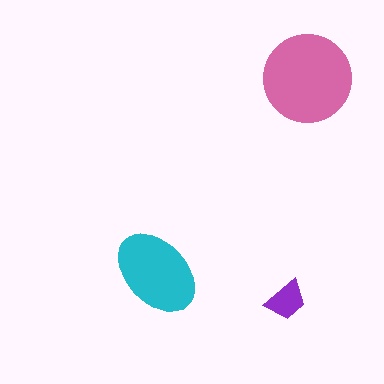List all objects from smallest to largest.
The purple trapezoid, the cyan ellipse, the pink circle.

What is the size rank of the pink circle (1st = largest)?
1st.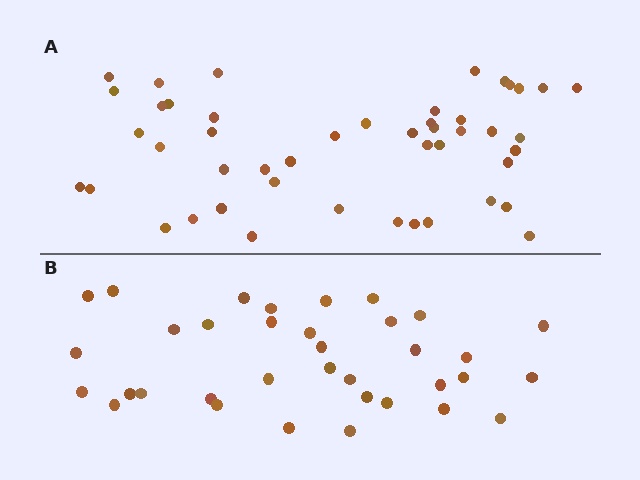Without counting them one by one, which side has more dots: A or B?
Region A (the top region) has more dots.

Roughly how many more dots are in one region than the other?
Region A has roughly 12 or so more dots than region B.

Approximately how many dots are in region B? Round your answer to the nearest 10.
About 40 dots. (The exact count is 35, which rounds to 40.)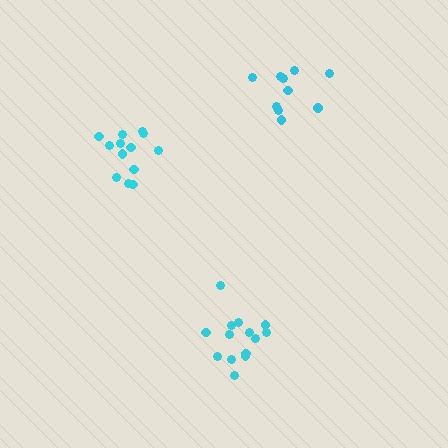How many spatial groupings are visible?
There are 3 spatial groupings.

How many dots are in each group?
Group 1: 14 dots, Group 2: 13 dots, Group 3: 10 dots (37 total).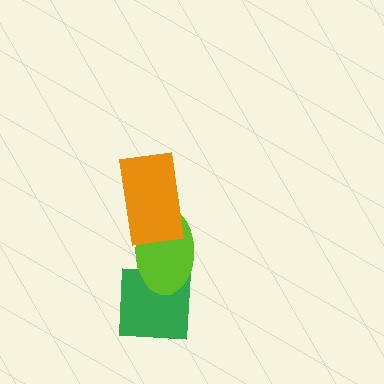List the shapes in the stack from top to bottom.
From top to bottom: the orange rectangle, the lime ellipse, the green square.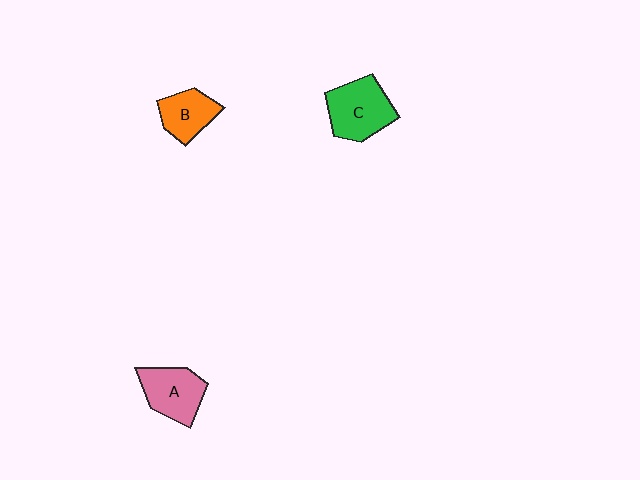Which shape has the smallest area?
Shape B (orange).